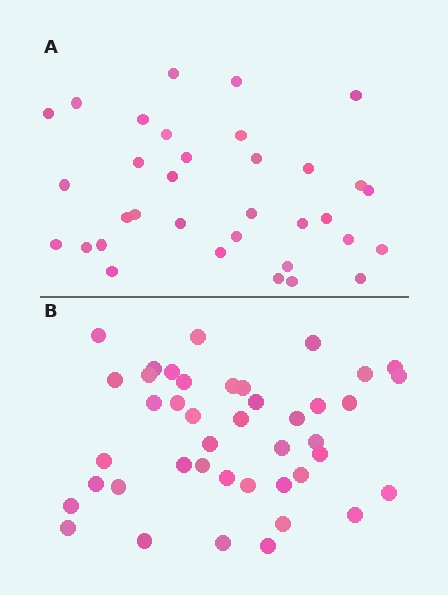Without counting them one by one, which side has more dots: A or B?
Region B (the bottom region) has more dots.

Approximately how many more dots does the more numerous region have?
Region B has roughly 8 or so more dots than region A.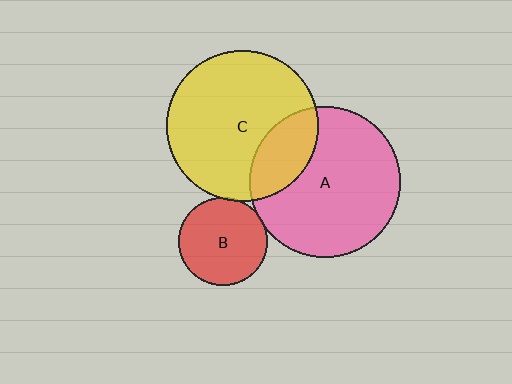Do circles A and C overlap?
Yes.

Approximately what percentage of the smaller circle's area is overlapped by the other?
Approximately 25%.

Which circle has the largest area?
Circle C (yellow).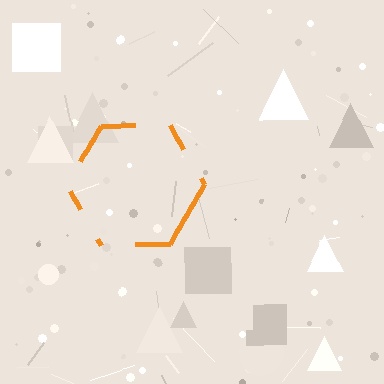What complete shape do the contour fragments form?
The contour fragments form a hexagon.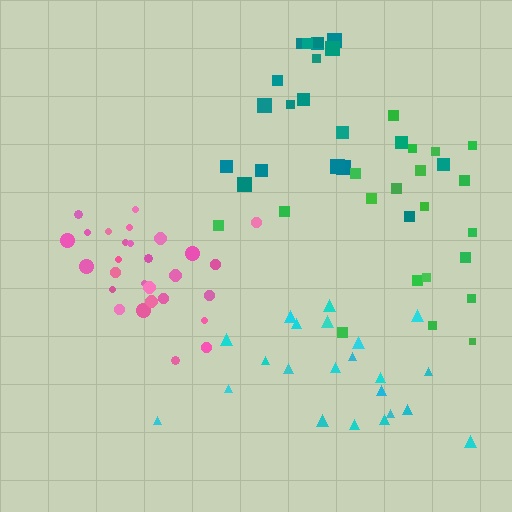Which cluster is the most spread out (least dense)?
Cyan.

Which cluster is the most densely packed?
Pink.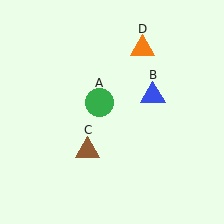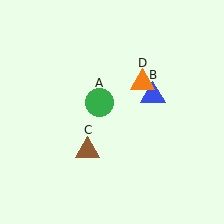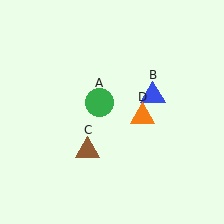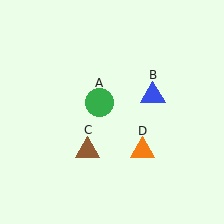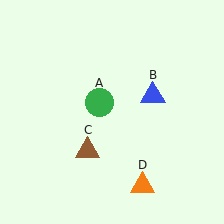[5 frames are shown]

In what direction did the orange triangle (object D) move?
The orange triangle (object D) moved down.